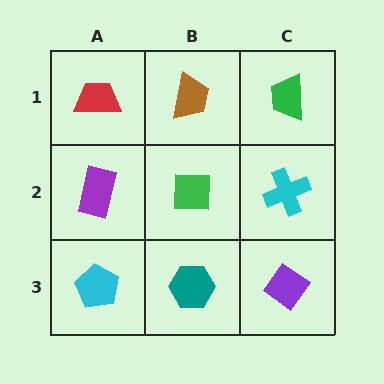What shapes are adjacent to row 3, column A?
A purple rectangle (row 2, column A), a teal hexagon (row 3, column B).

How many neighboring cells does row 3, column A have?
2.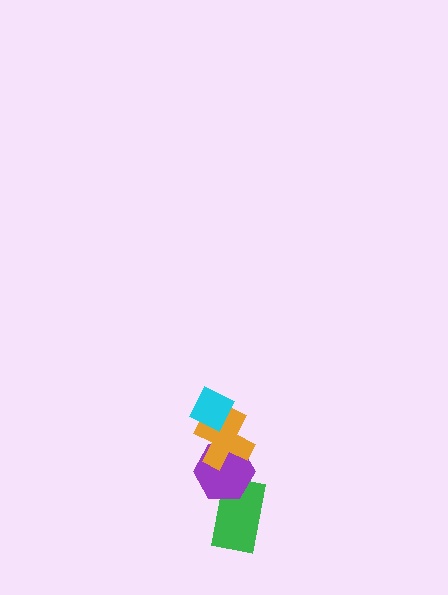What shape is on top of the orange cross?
The cyan diamond is on top of the orange cross.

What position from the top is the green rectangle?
The green rectangle is 4th from the top.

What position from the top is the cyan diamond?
The cyan diamond is 1st from the top.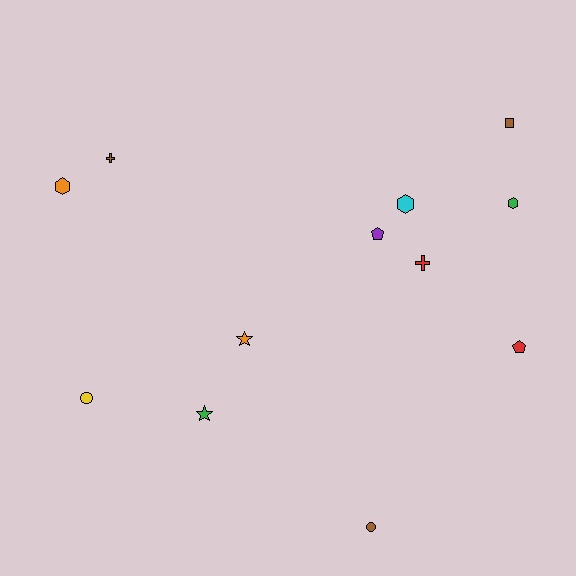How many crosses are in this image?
There are 2 crosses.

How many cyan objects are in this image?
There is 1 cyan object.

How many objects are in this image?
There are 12 objects.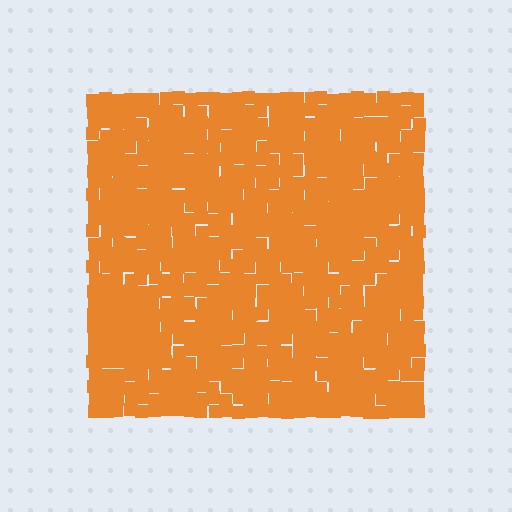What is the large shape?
The large shape is a square.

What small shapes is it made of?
It is made of small squares.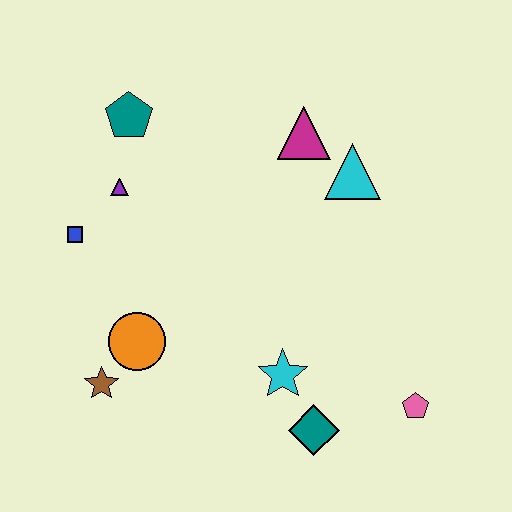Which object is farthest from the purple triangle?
The pink pentagon is farthest from the purple triangle.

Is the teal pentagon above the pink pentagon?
Yes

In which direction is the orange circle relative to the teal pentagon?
The orange circle is below the teal pentagon.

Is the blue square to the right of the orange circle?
No